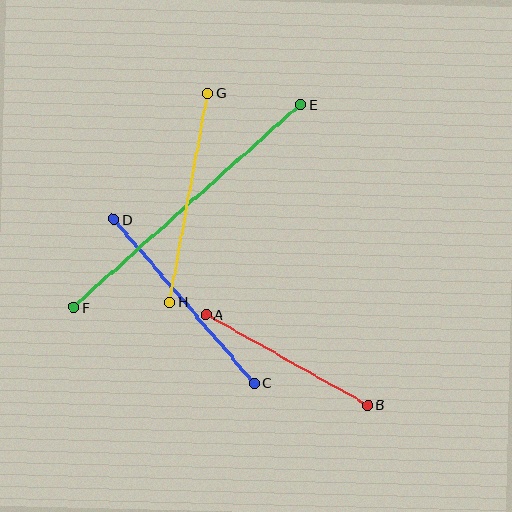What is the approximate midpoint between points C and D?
The midpoint is at approximately (184, 301) pixels.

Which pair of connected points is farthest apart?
Points E and F are farthest apart.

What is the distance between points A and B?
The distance is approximately 186 pixels.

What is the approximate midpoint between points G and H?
The midpoint is at approximately (189, 198) pixels.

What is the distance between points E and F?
The distance is approximately 304 pixels.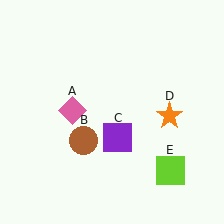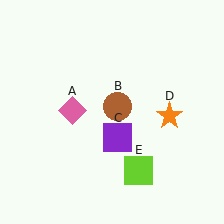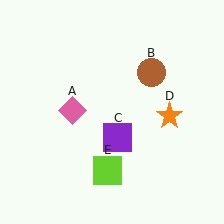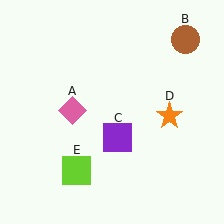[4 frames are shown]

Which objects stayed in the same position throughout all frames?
Pink diamond (object A) and purple square (object C) and orange star (object D) remained stationary.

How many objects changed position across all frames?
2 objects changed position: brown circle (object B), lime square (object E).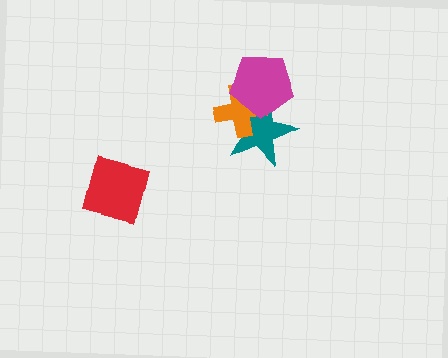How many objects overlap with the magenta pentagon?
2 objects overlap with the magenta pentagon.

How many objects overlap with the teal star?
2 objects overlap with the teal star.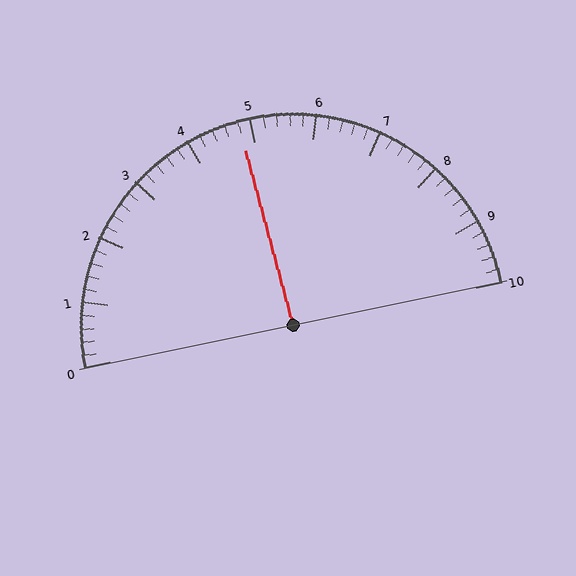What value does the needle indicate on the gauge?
The needle indicates approximately 4.8.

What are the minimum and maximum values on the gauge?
The gauge ranges from 0 to 10.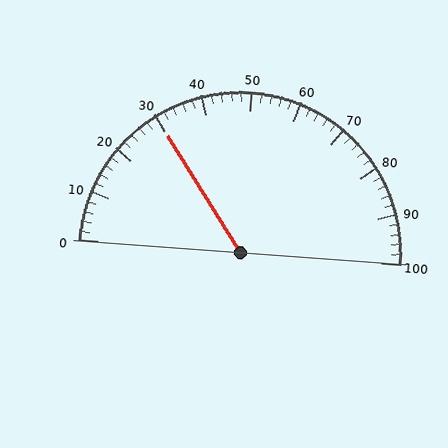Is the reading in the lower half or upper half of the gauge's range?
The reading is in the lower half of the range (0 to 100).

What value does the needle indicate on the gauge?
The needle indicates approximately 30.